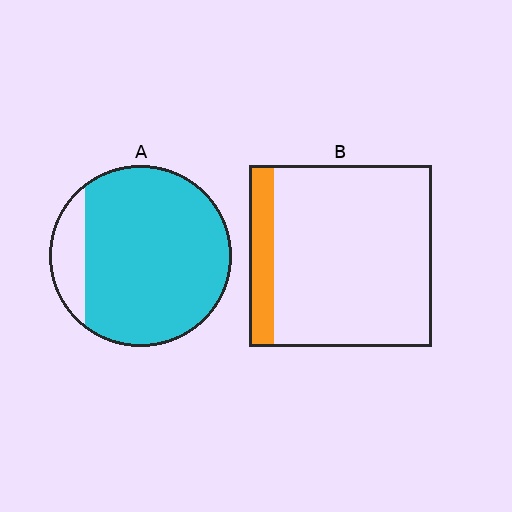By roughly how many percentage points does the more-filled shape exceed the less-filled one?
By roughly 70 percentage points (A over B).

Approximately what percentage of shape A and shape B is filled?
A is approximately 85% and B is approximately 15%.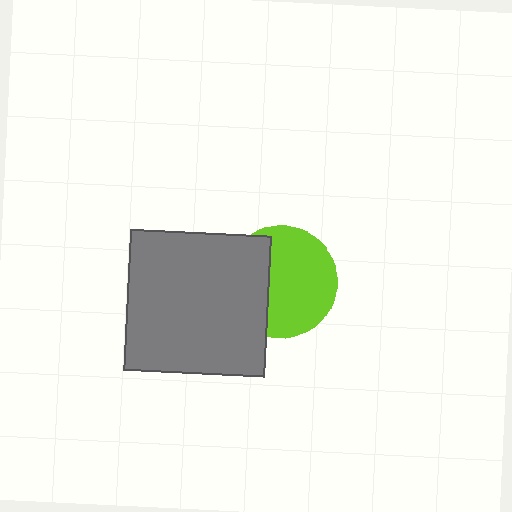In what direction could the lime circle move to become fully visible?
The lime circle could move right. That would shift it out from behind the gray square entirely.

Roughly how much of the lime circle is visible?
About half of it is visible (roughly 64%).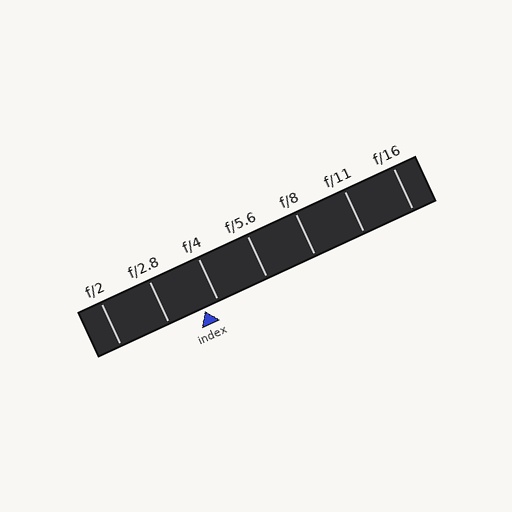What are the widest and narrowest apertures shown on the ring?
The widest aperture shown is f/2 and the narrowest is f/16.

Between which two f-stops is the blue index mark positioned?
The index mark is between f/2.8 and f/4.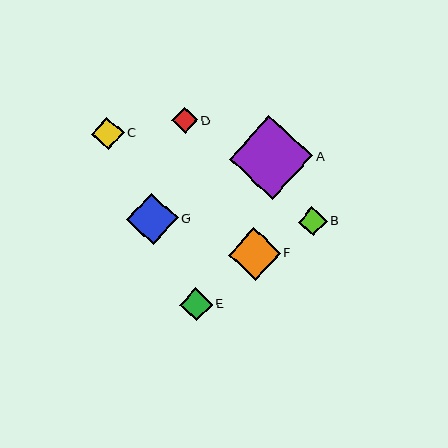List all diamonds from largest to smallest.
From largest to smallest: A, F, G, E, C, B, D.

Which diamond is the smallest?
Diamond D is the smallest with a size of approximately 26 pixels.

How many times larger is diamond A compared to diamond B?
Diamond A is approximately 2.9 times the size of diamond B.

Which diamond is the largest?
Diamond A is the largest with a size of approximately 83 pixels.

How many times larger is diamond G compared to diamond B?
Diamond G is approximately 1.8 times the size of diamond B.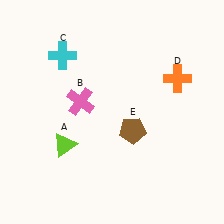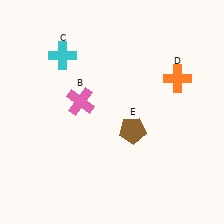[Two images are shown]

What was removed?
The lime triangle (A) was removed in Image 2.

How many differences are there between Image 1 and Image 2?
There is 1 difference between the two images.